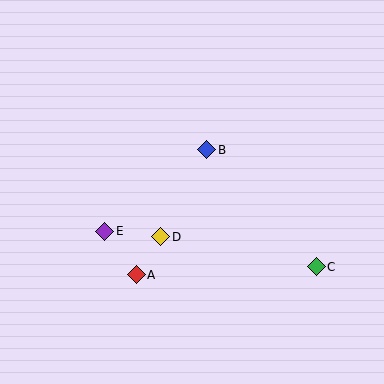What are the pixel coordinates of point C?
Point C is at (316, 267).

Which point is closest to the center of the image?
Point B at (207, 150) is closest to the center.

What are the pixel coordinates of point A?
Point A is at (136, 275).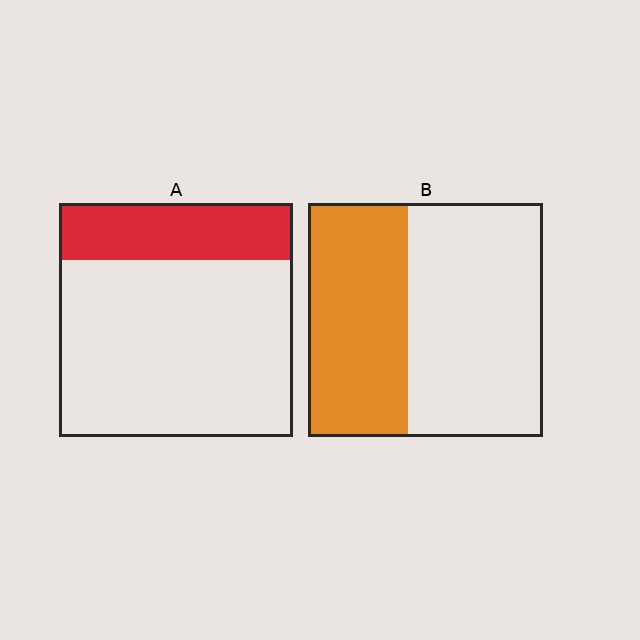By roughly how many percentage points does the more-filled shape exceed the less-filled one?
By roughly 20 percentage points (B over A).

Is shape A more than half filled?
No.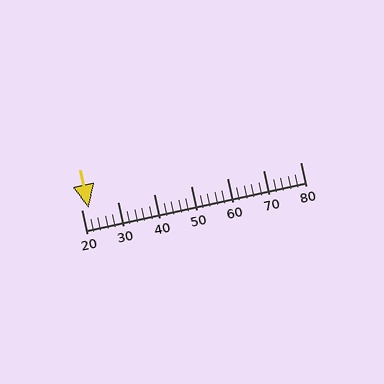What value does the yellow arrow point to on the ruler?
The yellow arrow points to approximately 22.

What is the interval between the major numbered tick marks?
The major tick marks are spaced 10 units apart.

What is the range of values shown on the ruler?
The ruler shows values from 20 to 80.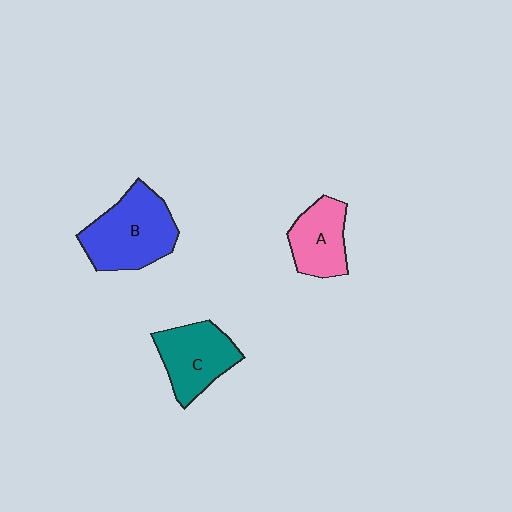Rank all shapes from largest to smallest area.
From largest to smallest: B (blue), C (teal), A (pink).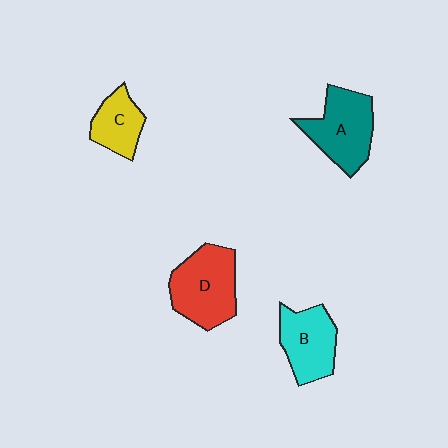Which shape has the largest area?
Shape D (red).